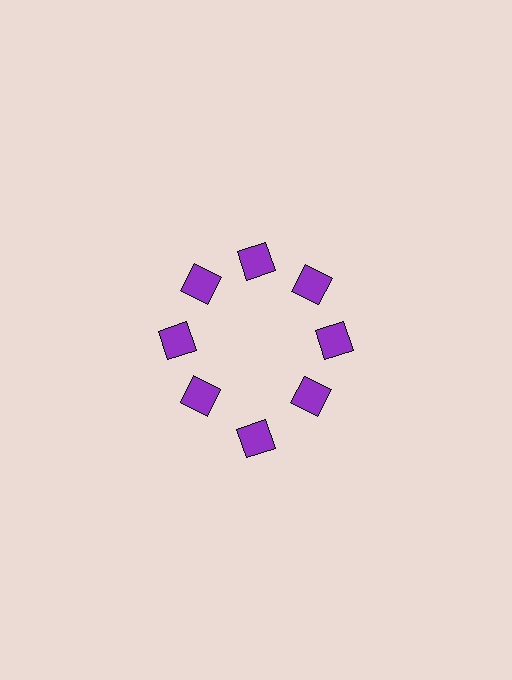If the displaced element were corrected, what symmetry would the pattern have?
It would have 8-fold rotational symmetry — the pattern would map onto itself every 45 degrees.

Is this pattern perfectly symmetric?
No. The 8 purple squares are arranged in a ring, but one element near the 6 o'clock position is pushed outward from the center, breaking the 8-fold rotational symmetry.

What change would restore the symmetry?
The symmetry would be restored by moving it inward, back onto the ring so that all 8 squares sit at equal angles and equal distance from the center.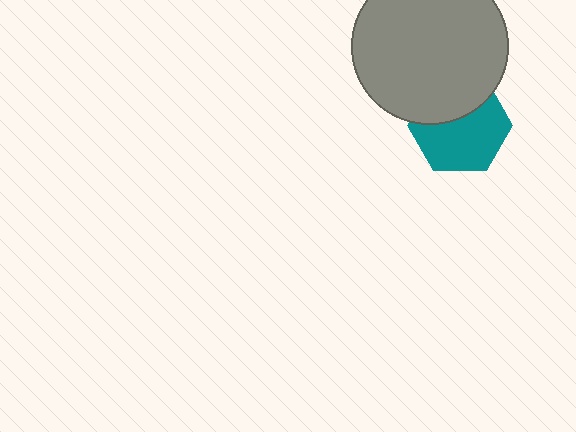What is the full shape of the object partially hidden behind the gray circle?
The partially hidden object is a teal hexagon.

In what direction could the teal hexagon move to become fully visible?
The teal hexagon could move down. That would shift it out from behind the gray circle entirely.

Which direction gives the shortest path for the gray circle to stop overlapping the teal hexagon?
Moving up gives the shortest separation.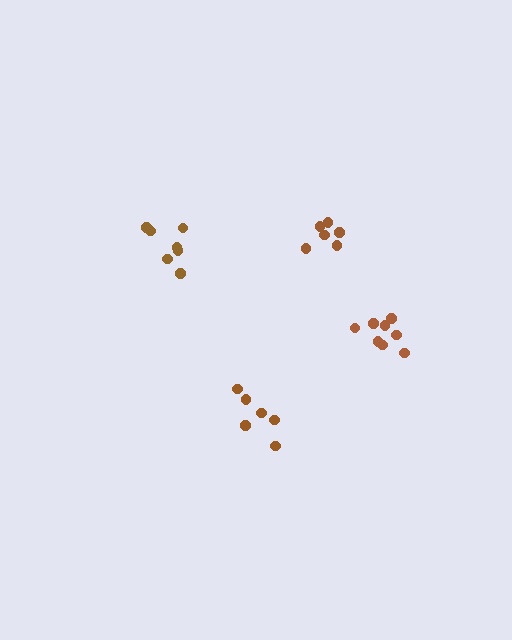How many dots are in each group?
Group 1: 6 dots, Group 2: 7 dots, Group 3: 6 dots, Group 4: 8 dots (27 total).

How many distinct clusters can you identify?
There are 4 distinct clusters.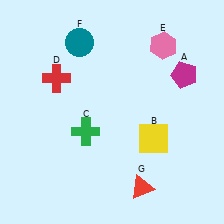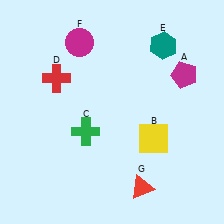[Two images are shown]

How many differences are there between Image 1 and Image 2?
There are 2 differences between the two images.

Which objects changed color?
E changed from pink to teal. F changed from teal to magenta.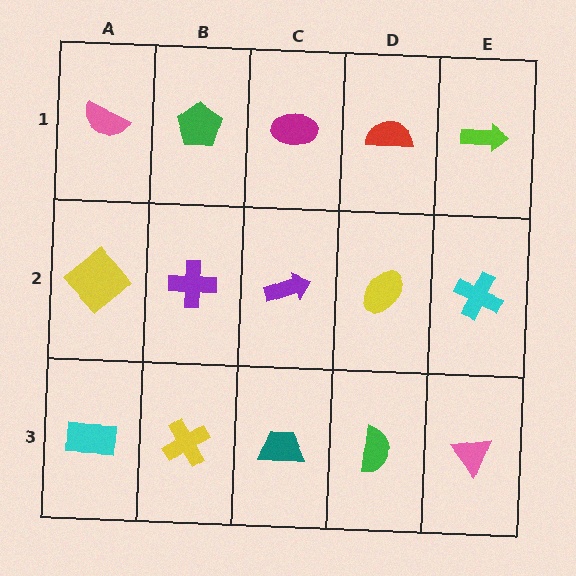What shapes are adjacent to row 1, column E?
A cyan cross (row 2, column E), a red semicircle (row 1, column D).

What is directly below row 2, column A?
A cyan rectangle.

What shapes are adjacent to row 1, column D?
A yellow ellipse (row 2, column D), a magenta ellipse (row 1, column C), a lime arrow (row 1, column E).